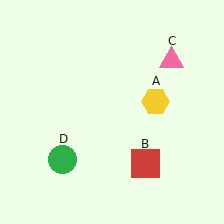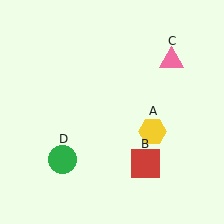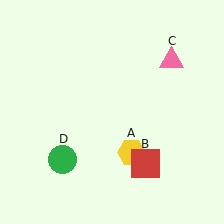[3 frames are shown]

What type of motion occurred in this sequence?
The yellow hexagon (object A) rotated clockwise around the center of the scene.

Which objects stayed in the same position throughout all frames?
Red square (object B) and pink triangle (object C) and green circle (object D) remained stationary.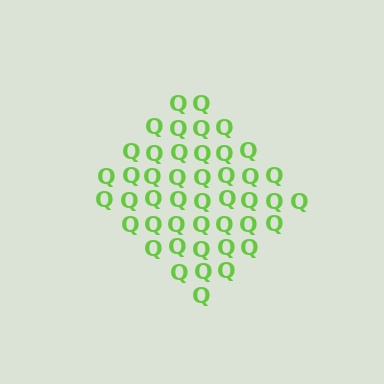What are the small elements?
The small elements are letter Q's.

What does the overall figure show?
The overall figure shows a diamond.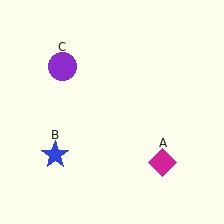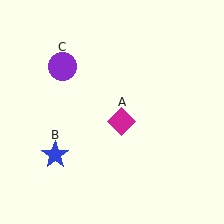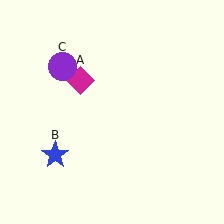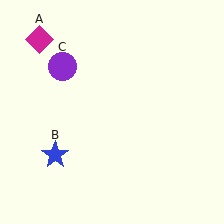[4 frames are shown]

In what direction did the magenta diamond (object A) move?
The magenta diamond (object A) moved up and to the left.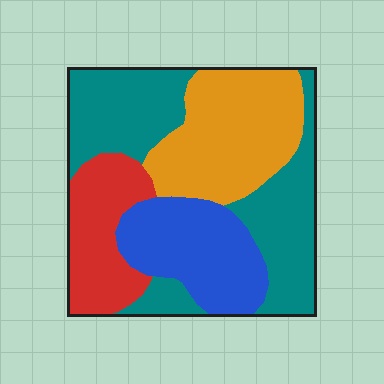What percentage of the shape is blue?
Blue takes up about one fifth (1/5) of the shape.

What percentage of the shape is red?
Red covers about 15% of the shape.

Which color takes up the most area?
Teal, at roughly 35%.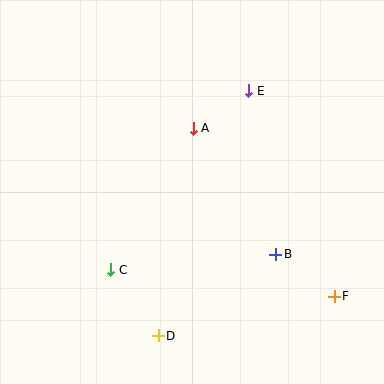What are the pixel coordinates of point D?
Point D is at (158, 336).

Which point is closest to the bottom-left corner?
Point C is closest to the bottom-left corner.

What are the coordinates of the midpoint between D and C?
The midpoint between D and C is at (134, 303).